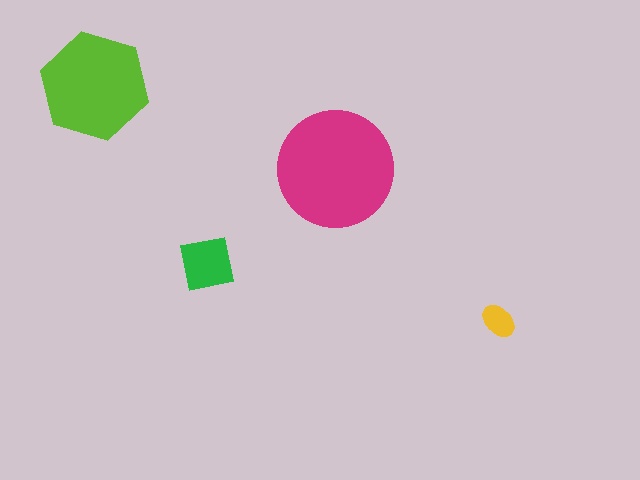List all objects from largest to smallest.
The magenta circle, the lime hexagon, the green square, the yellow ellipse.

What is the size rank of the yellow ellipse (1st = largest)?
4th.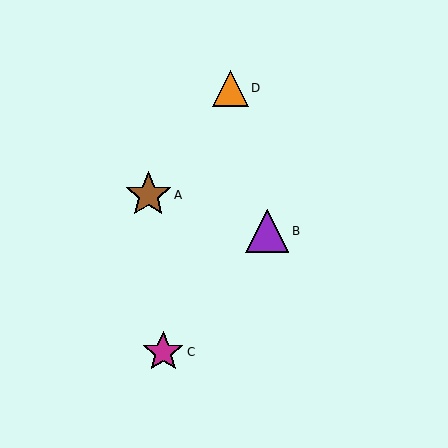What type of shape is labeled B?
Shape B is a purple triangle.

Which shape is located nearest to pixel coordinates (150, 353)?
The magenta star (labeled C) at (163, 352) is nearest to that location.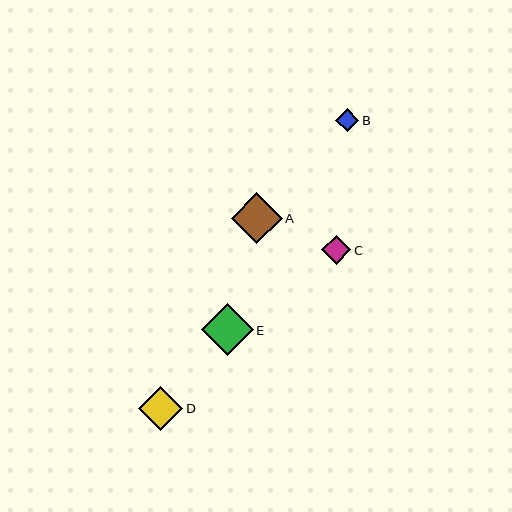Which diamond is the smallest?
Diamond B is the smallest with a size of approximately 23 pixels.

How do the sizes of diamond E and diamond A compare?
Diamond E and diamond A are approximately the same size.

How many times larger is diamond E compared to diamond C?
Diamond E is approximately 1.8 times the size of diamond C.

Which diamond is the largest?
Diamond E is the largest with a size of approximately 52 pixels.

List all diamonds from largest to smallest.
From largest to smallest: E, A, D, C, B.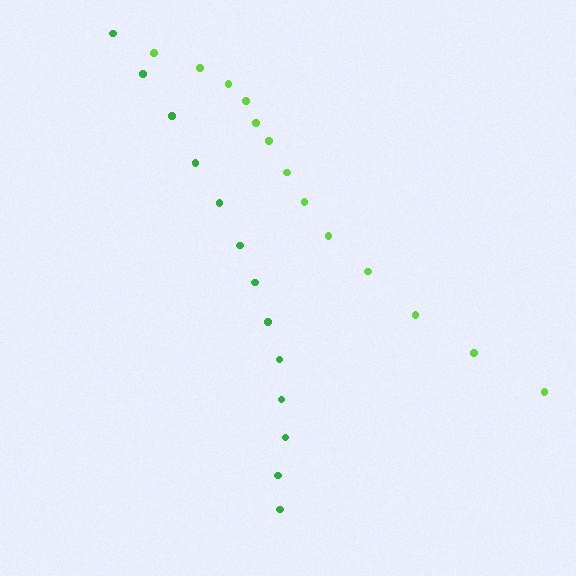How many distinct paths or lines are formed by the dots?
There are 2 distinct paths.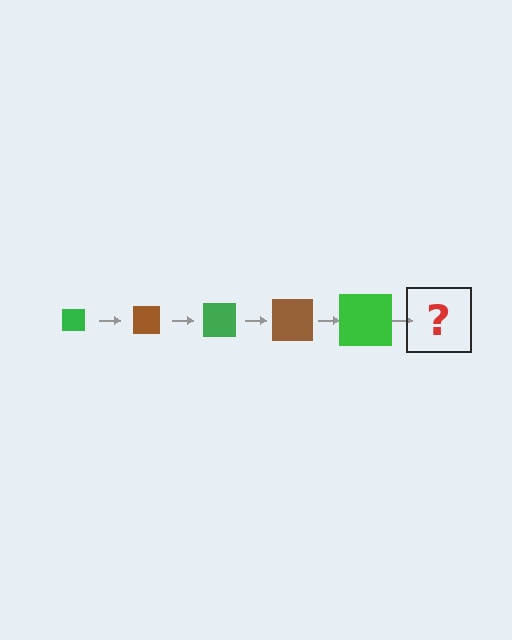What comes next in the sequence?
The next element should be a brown square, larger than the previous one.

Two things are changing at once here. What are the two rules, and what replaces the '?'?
The two rules are that the square grows larger each step and the color cycles through green and brown. The '?' should be a brown square, larger than the previous one.